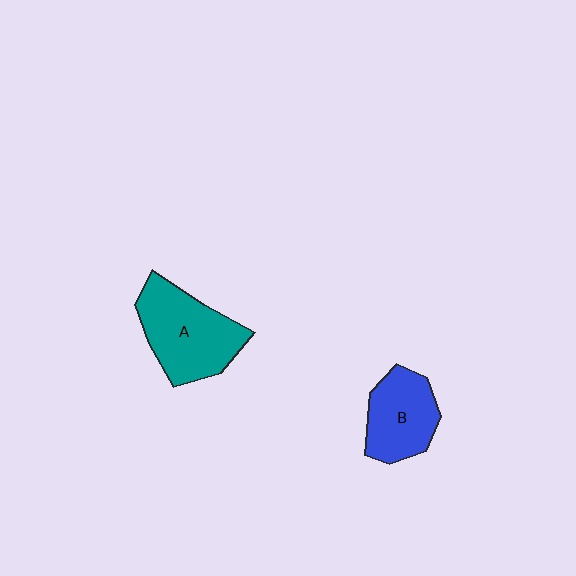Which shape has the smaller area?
Shape B (blue).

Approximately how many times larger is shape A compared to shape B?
Approximately 1.4 times.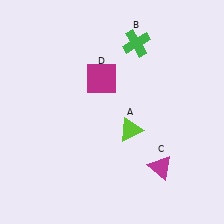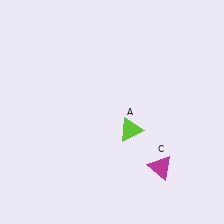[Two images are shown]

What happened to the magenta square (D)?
The magenta square (D) was removed in Image 2. It was in the top-left area of Image 1.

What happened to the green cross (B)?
The green cross (B) was removed in Image 2. It was in the top-right area of Image 1.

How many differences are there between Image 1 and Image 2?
There are 2 differences between the two images.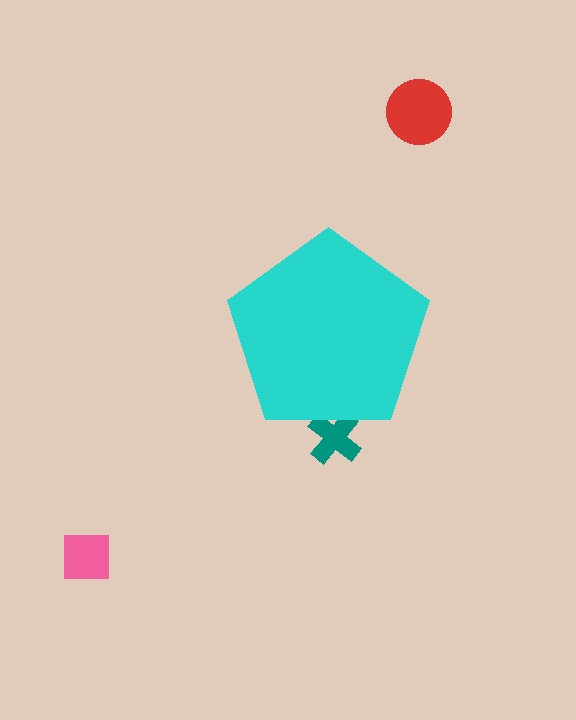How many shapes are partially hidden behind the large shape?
1 shape is partially hidden.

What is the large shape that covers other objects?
A cyan pentagon.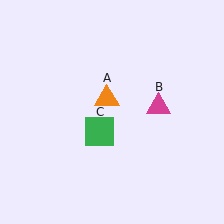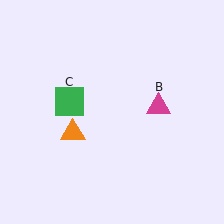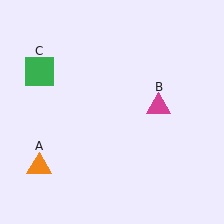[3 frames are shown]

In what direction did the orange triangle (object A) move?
The orange triangle (object A) moved down and to the left.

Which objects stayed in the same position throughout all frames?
Magenta triangle (object B) remained stationary.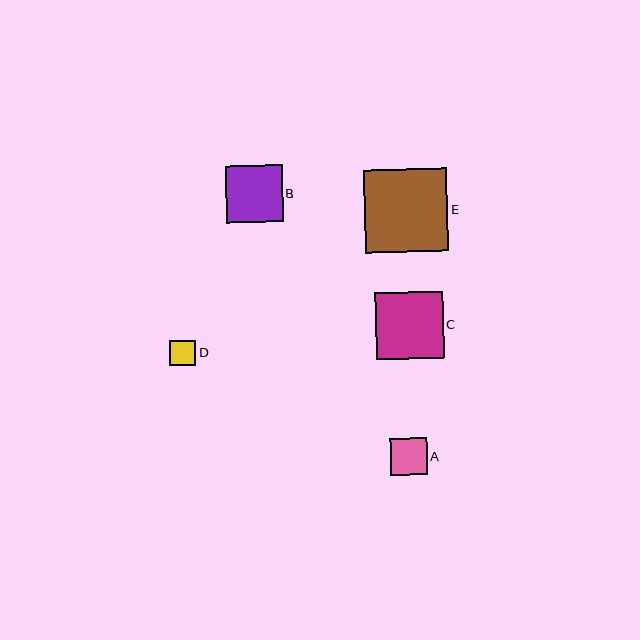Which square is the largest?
Square E is the largest with a size of approximately 83 pixels.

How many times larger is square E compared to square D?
Square E is approximately 3.3 times the size of square D.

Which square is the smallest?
Square D is the smallest with a size of approximately 26 pixels.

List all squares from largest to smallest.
From largest to smallest: E, C, B, A, D.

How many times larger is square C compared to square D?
Square C is approximately 2.6 times the size of square D.